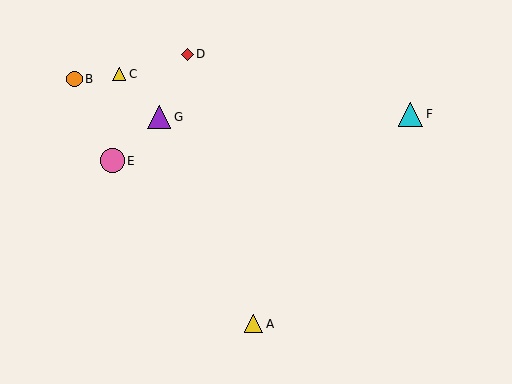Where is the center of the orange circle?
The center of the orange circle is at (74, 79).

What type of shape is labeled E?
Shape E is a pink circle.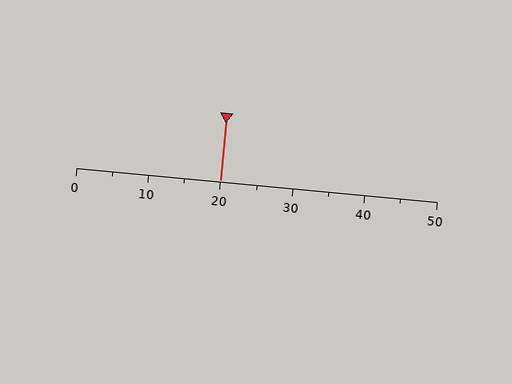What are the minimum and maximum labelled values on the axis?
The axis runs from 0 to 50.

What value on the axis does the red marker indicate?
The marker indicates approximately 20.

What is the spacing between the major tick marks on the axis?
The major ticks are spaced 10 apart.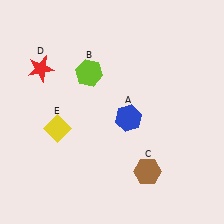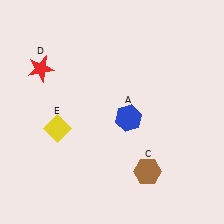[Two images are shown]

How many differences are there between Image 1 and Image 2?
There is 1 difference between the two images.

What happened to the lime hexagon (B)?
The lime hexagon (B) was removed in Image 2. It was in the top-left area of Image 1.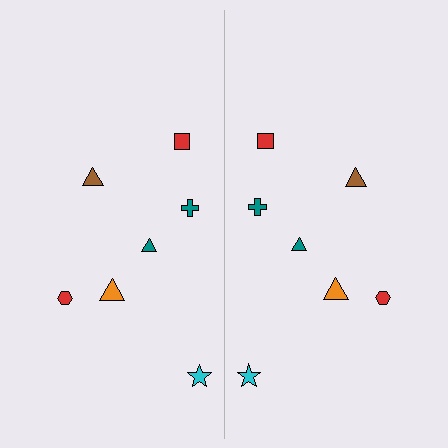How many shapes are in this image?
There are 14 shapes in this image.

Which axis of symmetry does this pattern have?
The pattern has a vertical axis of symmetry running through the center of the image.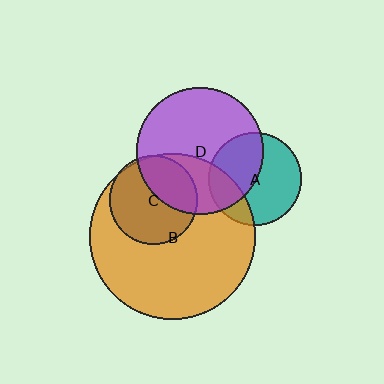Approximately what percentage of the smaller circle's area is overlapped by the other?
Approximately 45%.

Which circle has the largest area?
Circle B (orange).